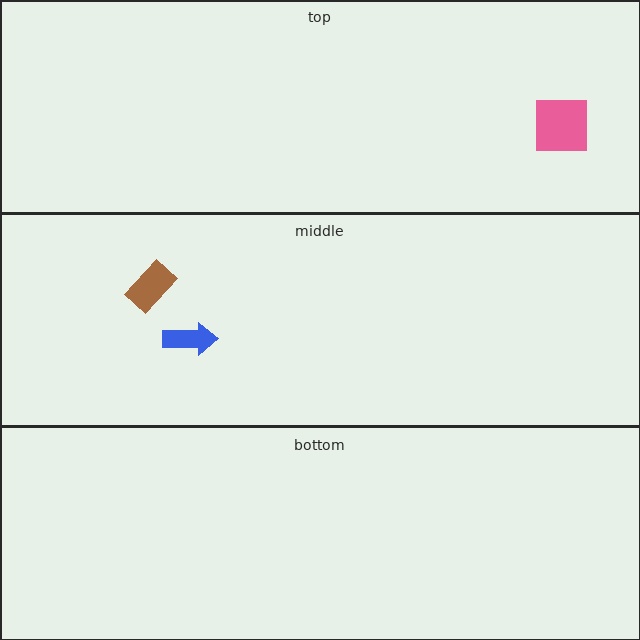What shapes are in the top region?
The pink square.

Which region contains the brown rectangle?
The middle region.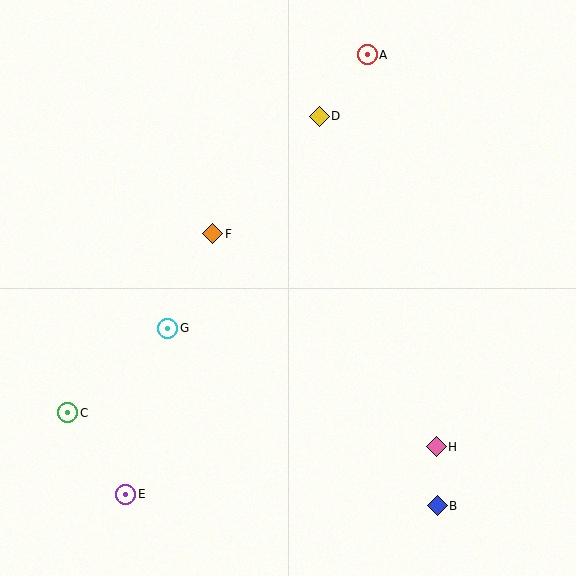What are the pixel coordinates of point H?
Point H is at (436, 447).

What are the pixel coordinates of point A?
Point A is at (367, 55).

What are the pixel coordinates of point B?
Point B is at (437, 506).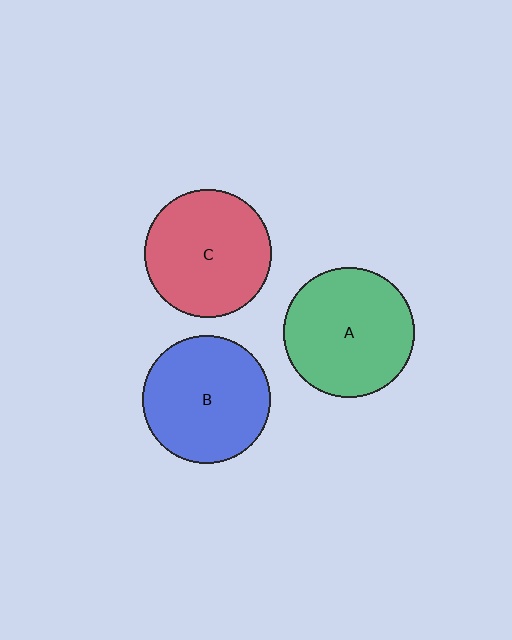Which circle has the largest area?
Circle A (green).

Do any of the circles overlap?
No, none of the circles overlap.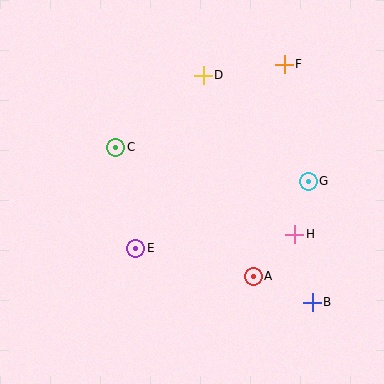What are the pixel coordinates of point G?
Point G is at (308, 181).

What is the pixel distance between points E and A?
The distance between E and A is 121 pixels.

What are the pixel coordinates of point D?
Point D is at (203, 75).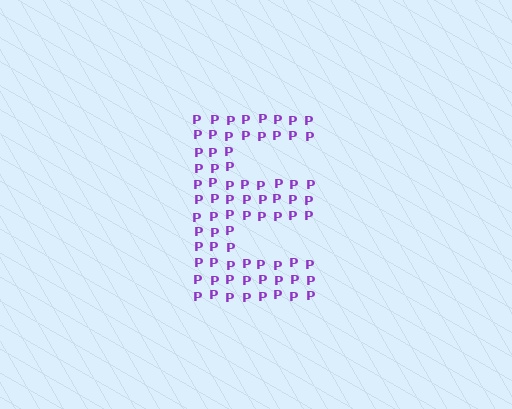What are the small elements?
The small elements are letter P's.